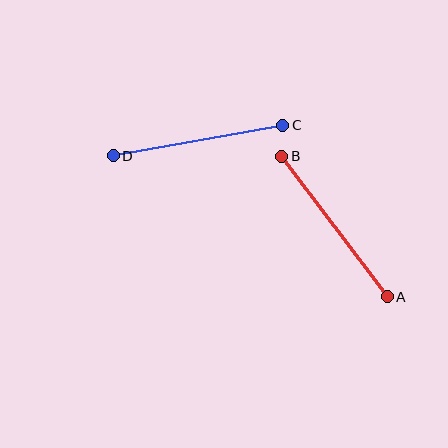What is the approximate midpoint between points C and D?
The midpoint is at approximately (198, 141) pixels.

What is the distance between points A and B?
The distance is approximately 176 pixels.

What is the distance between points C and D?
The distance is approximately 172 pixels.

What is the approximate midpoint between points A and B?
The midpoint is at approximately (335, 227) pixels.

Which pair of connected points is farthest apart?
Points A and B are farthest apart.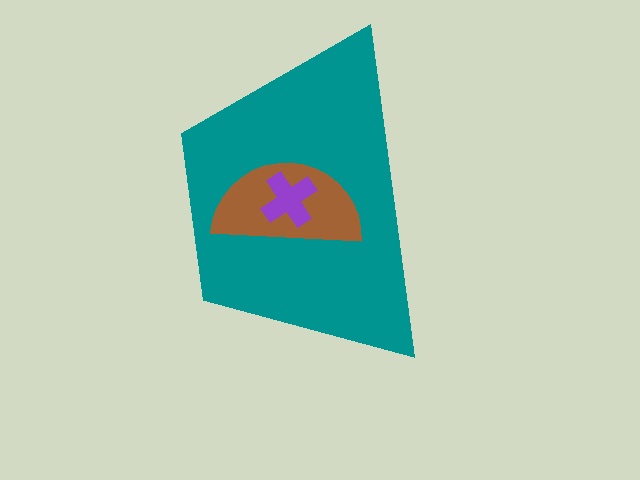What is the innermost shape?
The purple cross.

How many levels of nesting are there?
3.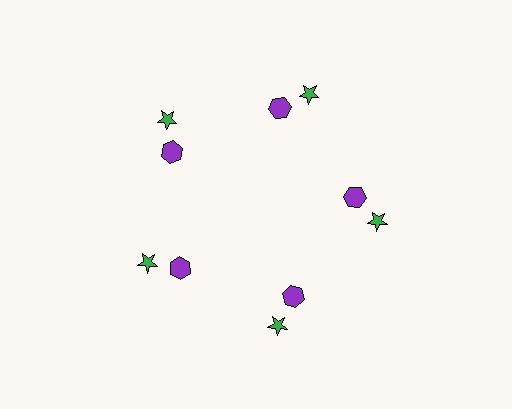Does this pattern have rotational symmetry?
Yes, this pattern has 5-fold rotational symmetry. It looks the same after rotating 72 degrees around the center.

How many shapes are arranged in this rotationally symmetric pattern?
There are 10 shapes, arranged in 5 groups of 2.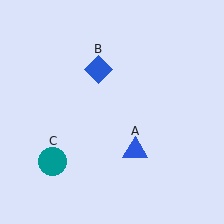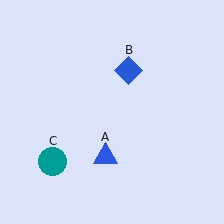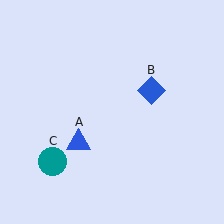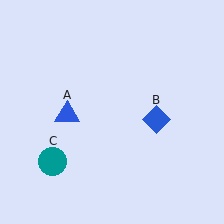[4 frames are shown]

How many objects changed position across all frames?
2 objects changed position: blue triangle (object A), blue diamond (object B).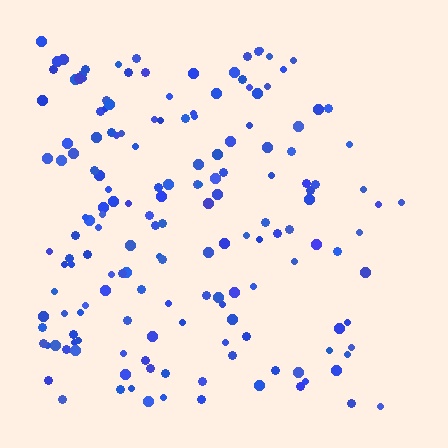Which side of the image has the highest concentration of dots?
The left.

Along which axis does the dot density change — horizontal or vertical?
Horizontal.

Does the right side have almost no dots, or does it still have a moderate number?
Still a moderate number, just noticeably fewer than the left.